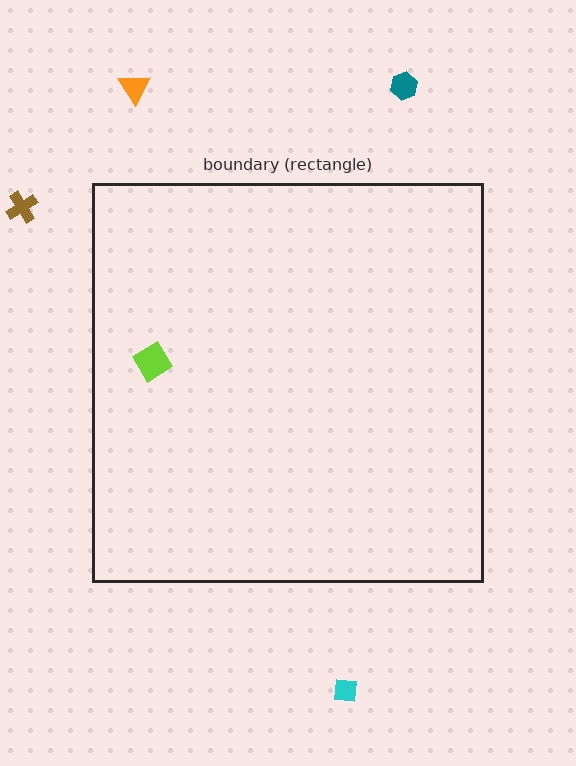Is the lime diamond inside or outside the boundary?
Inside.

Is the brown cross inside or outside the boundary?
Outside.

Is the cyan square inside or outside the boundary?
Outside.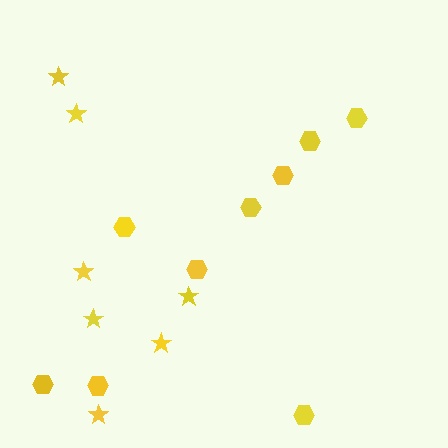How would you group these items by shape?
There are 2 groups: one group of stars (7) and one group of hexagons (9).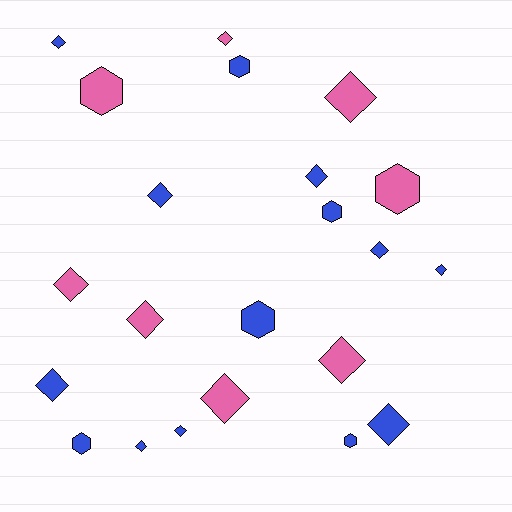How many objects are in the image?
There are 22 objects.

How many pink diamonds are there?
There are 6 pink diamonds.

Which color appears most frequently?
Blue, with 14 objects.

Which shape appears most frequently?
Diamond, with 15 objects.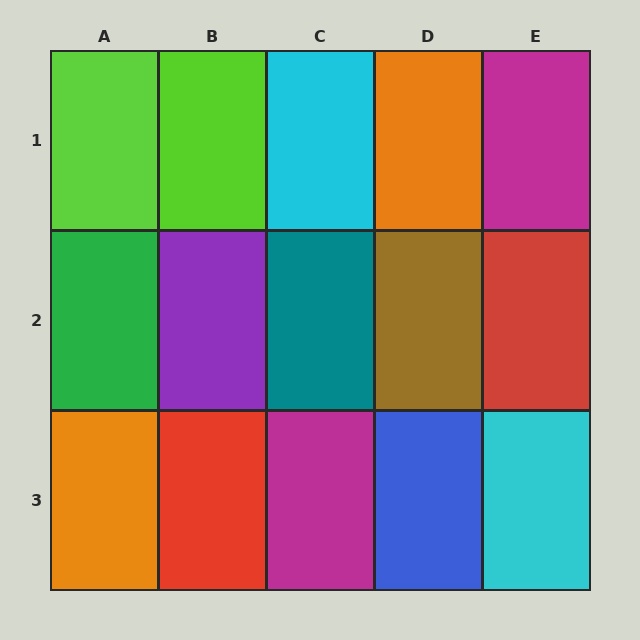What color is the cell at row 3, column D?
Blue.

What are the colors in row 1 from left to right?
Lime, lime, cyan, orange, magenta.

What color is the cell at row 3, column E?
Cyan.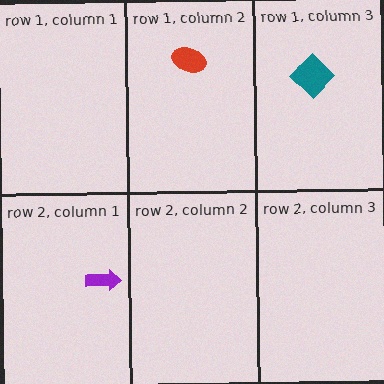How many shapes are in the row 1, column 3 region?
1.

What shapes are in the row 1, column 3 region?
The teal diamond.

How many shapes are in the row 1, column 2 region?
1.